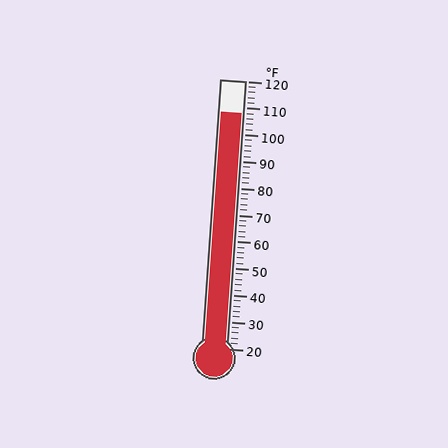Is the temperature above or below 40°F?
The temperature is above 40°F.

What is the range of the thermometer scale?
The thermometer scale ranges from 20°F to 120°F.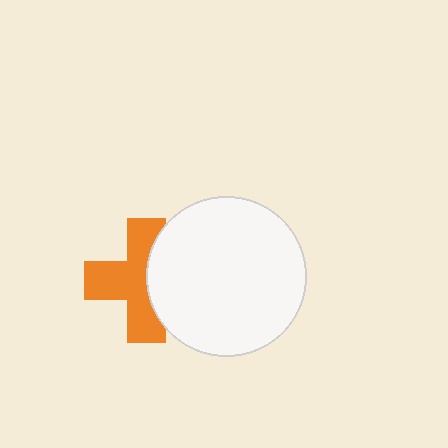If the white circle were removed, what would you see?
You would see the complete orange cross.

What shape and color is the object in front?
The object in front is a white circle.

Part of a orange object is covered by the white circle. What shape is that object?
It is a cross.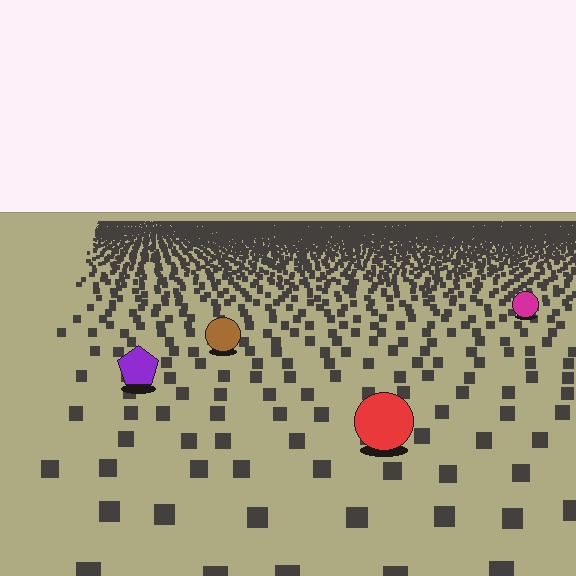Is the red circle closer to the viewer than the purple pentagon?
Yes. The red circle is closer — you can tell from the texture gradient: the ground texture is coarser near it.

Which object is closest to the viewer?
The red circle is closest. The texture marks near it are larger and more spread out.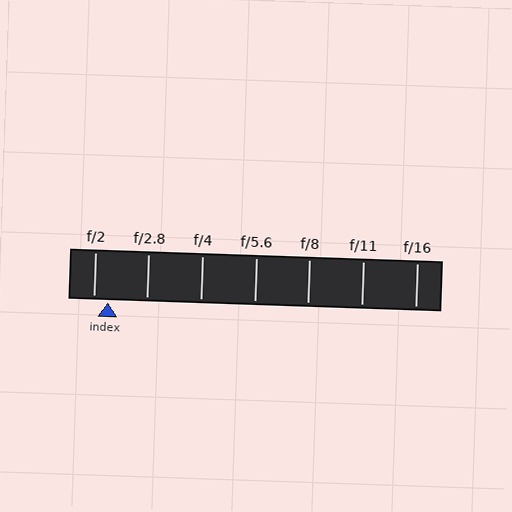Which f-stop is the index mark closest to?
The index mark is closest to f/2.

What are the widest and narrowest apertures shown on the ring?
The widest aperture shown is f/2 and the narrowest is f/16.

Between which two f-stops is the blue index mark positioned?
The index mark is between f/2 and f/2.8.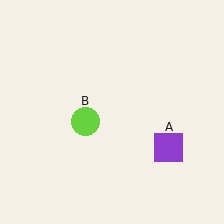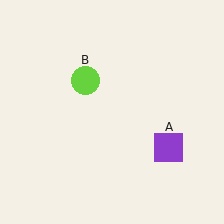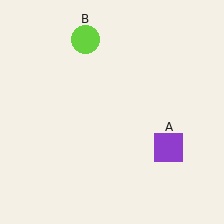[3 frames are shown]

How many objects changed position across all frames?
1 object changed position: lime circle (object B).